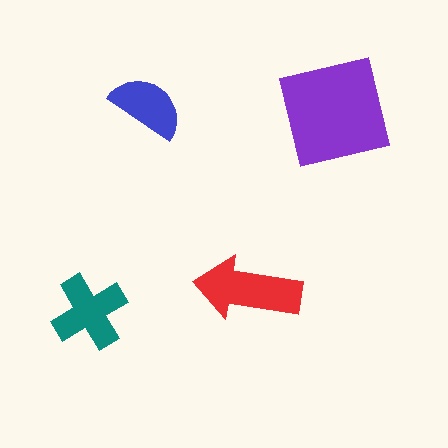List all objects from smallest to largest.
The blue semicircle, the teal cross, the red arrow, the purple square.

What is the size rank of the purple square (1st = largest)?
1st.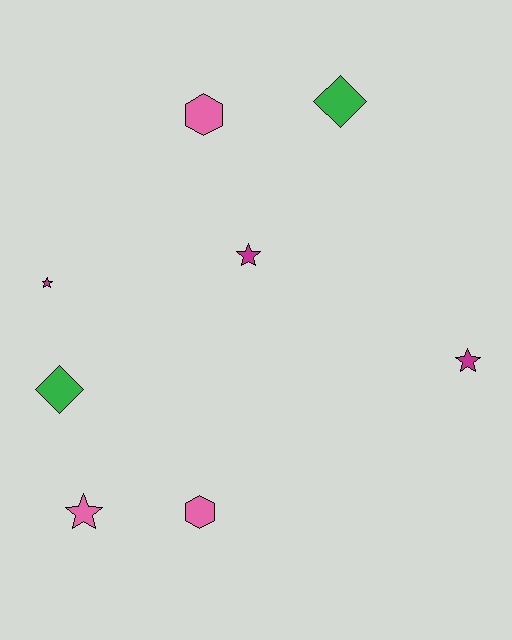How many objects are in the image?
There are 8 objects.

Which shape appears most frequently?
Star, with 4 objects.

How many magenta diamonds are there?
There are no magenta diamonds.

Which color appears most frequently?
Magenta, with 3 objects.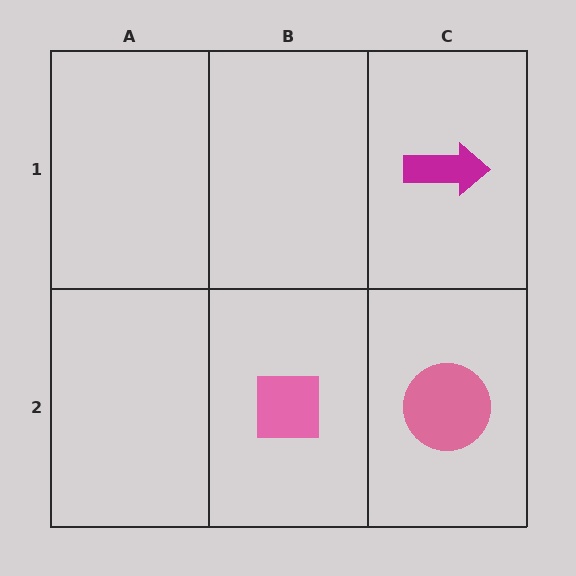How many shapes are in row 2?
2 shapes.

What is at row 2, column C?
A pink circle.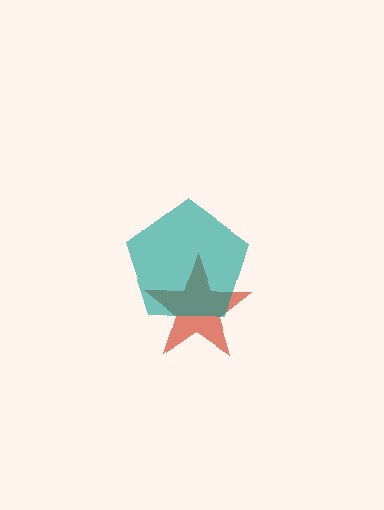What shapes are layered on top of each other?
The layered shapes are: a red star, a teal pentagon.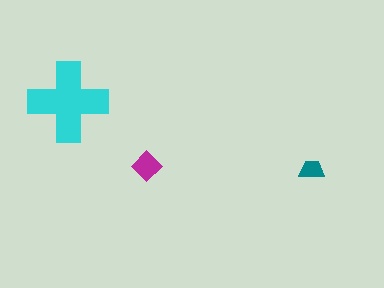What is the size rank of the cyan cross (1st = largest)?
1st.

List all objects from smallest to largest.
The teal trapezoid, the magenta diamond, the cyan cross.